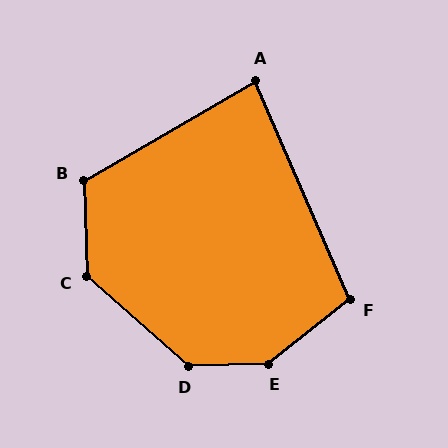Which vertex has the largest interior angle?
E, at approximately 144 degrees.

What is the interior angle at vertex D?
Approximately 137 degrees (obtuse).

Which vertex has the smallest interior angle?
A, at approximately 83 degrees.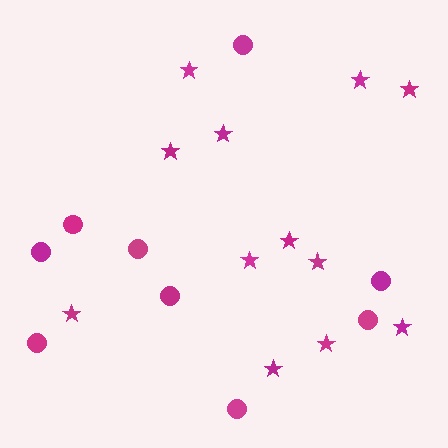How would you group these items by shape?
There are 2 groups: one group of circles (9) and one group of stars (12).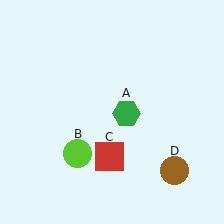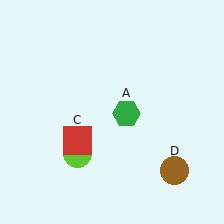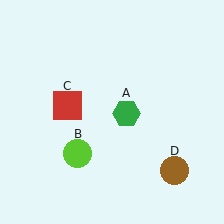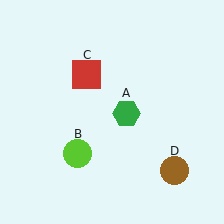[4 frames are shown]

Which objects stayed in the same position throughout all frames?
Green hexagon (object A) and lime circle (object B) and brown circle (object D) remained stationary.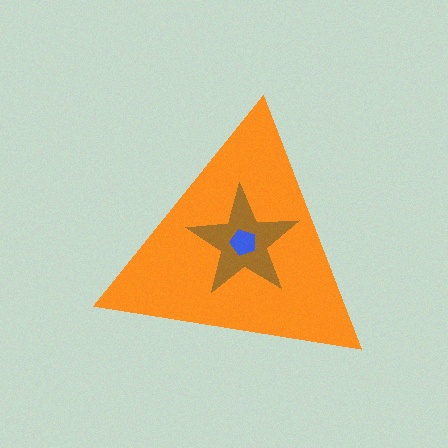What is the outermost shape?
The orange triangle.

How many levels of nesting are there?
3.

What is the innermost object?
The blue pentagon.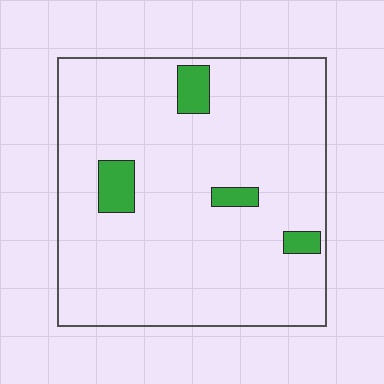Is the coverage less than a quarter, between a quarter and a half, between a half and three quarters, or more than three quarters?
Less than a quarter.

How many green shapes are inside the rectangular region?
4.